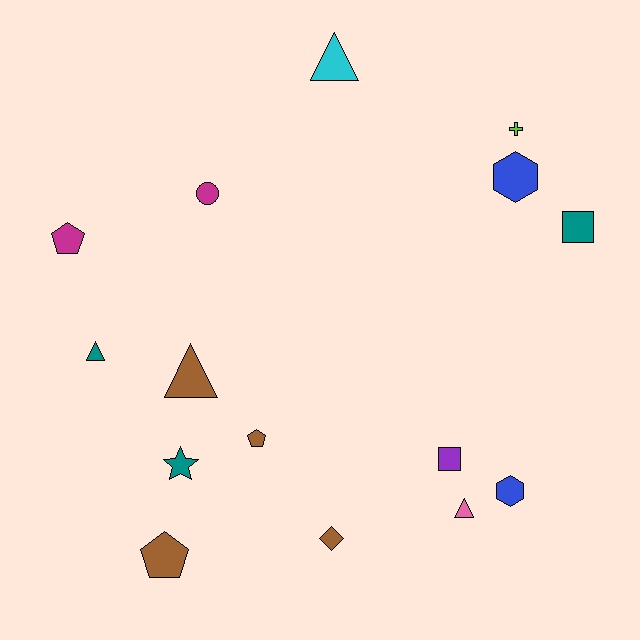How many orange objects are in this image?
There are no orange objects.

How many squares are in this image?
There are 2 squares.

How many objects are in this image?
There are 15 objects.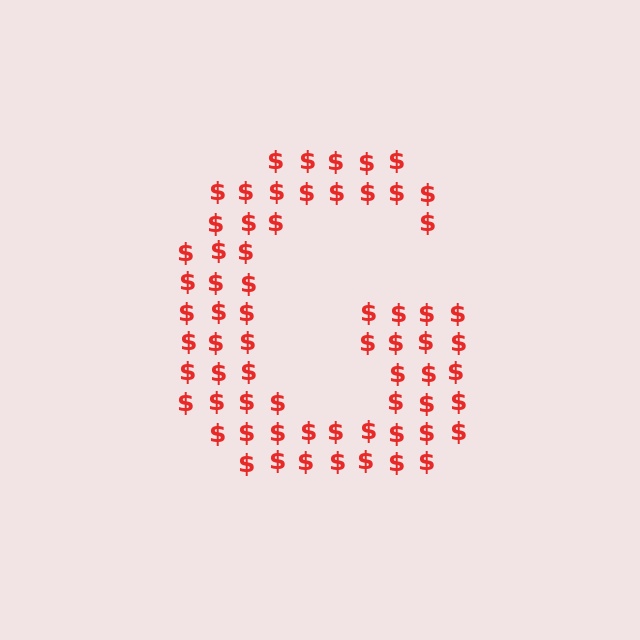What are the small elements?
The small elements are dollar signs.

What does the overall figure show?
The overall figure shows the letter G.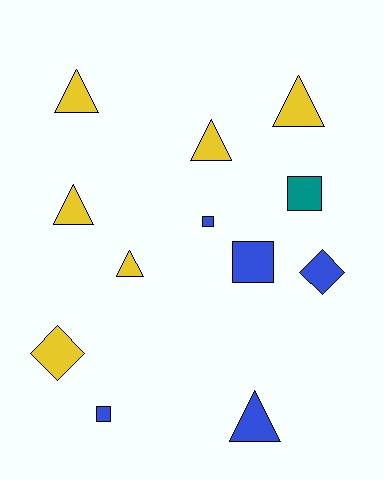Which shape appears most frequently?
Triangle, with 6 objects.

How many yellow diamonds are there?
There is 1 yellow diamond.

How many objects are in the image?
There are 12 objects.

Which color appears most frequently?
Yellow, with 6 objects.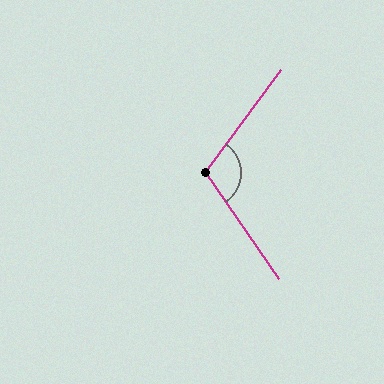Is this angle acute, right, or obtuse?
It is obtuse.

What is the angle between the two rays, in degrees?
Approximately 109 degrees.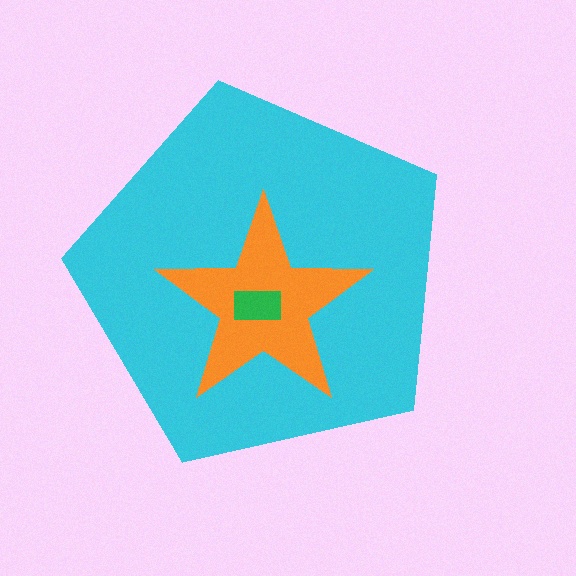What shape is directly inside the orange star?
The green rectangle.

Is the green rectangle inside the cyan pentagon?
Yes.